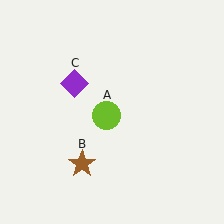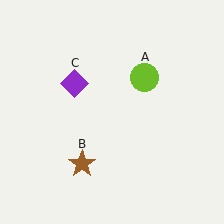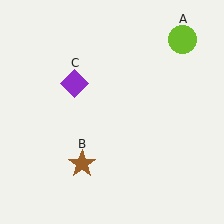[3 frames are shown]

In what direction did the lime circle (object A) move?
The lime circle (object A) moved up and to the right.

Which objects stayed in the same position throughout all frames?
Brown star (object B) and purple diamond (object C) remained stationary.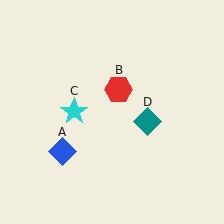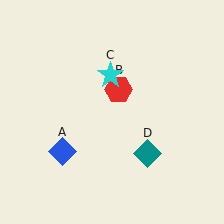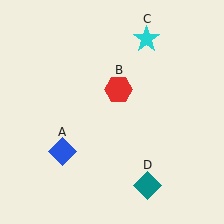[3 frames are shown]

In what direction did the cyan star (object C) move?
The cyan star (object C) moved up and to the right.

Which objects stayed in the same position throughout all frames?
Blue diamond (object A) and red hexagon (object B) remained stationary.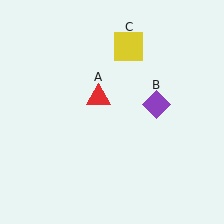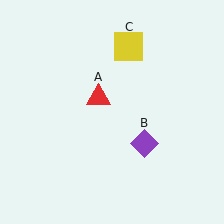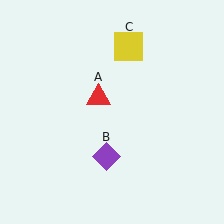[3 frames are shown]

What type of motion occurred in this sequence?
The purple diamond (object B) rotated clockwise around the center of the scene.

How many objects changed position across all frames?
1 object changed position: purple diamond (object B).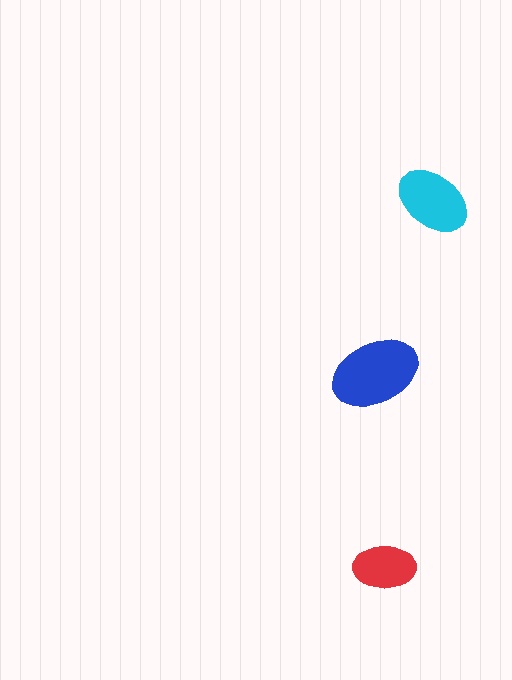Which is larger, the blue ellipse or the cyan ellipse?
The blue one.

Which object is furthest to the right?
The cyan ellipse is rightmost.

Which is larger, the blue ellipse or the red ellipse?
The blue one.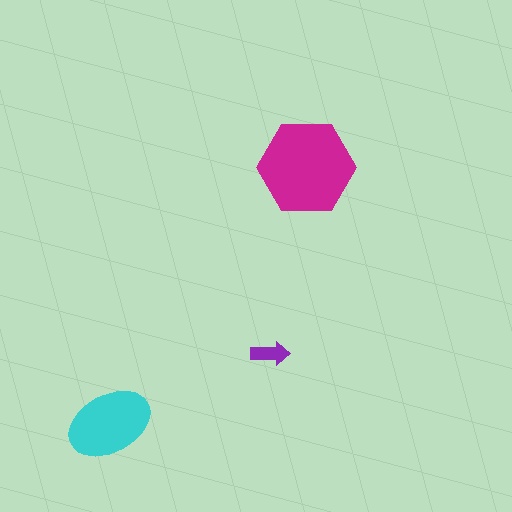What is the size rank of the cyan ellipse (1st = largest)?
2nd.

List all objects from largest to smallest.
The magenta hexagon, the cyan ellipse, the purple arrow.